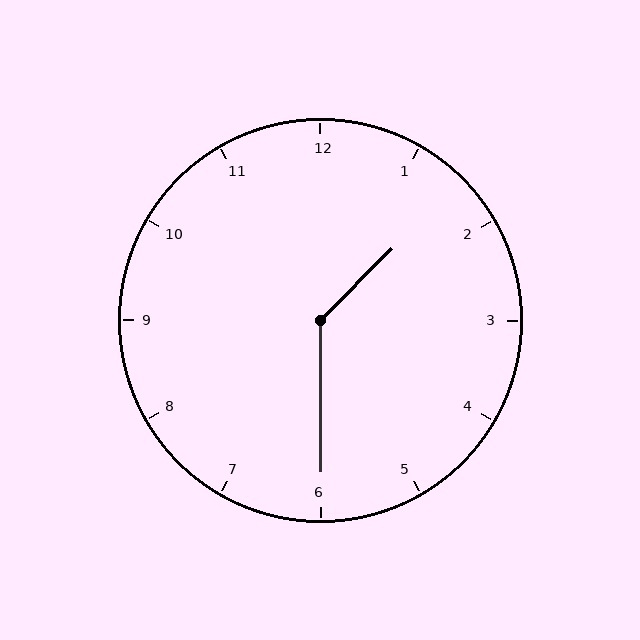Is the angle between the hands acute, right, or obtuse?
It is obtuse.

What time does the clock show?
1:30.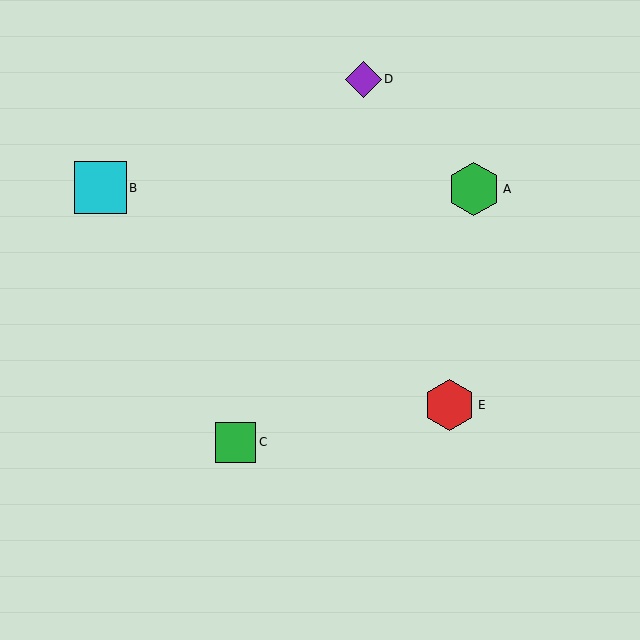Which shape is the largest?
The green hexagon (labeled A) is the largest.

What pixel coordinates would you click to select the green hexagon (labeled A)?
Click at (474, 189) to select the green hexagon A.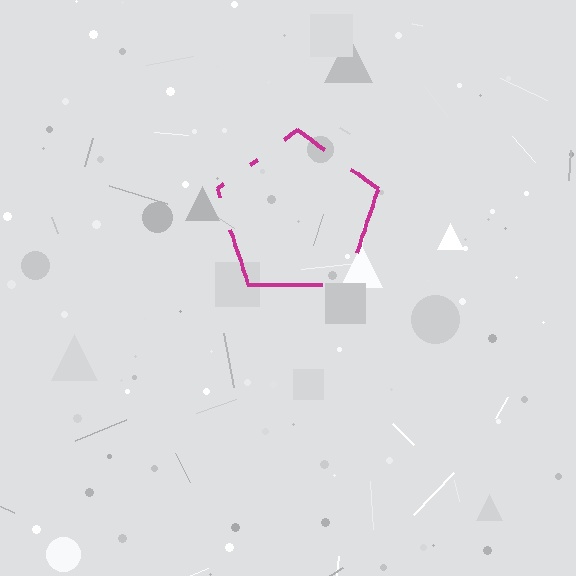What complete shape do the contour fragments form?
The contour fragments form a pentagon.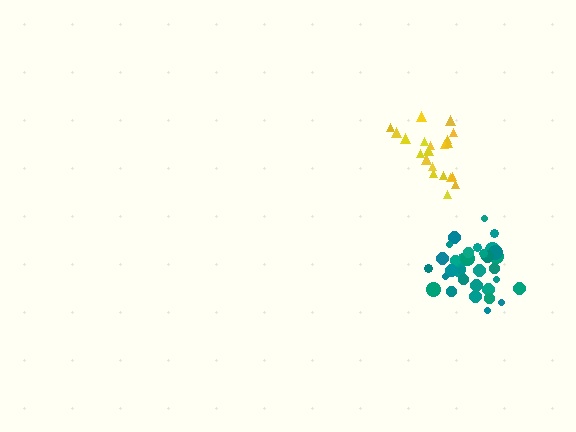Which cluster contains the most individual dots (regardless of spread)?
Teal (34).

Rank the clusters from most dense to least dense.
teal, yellow.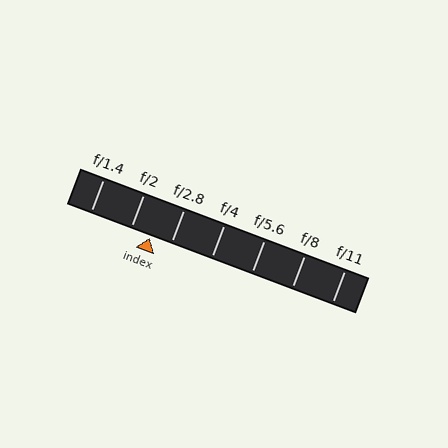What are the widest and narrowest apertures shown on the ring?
The widest aperture shown is f/1.4 and the narrowest is f/11.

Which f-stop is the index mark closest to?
The index mark is closest to f/2.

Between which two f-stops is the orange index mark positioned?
The index mark is between f/2 and f/2.8.